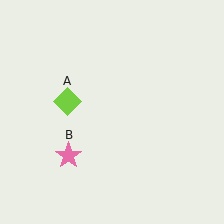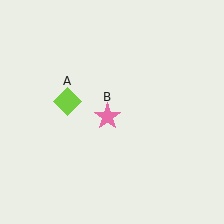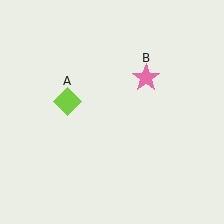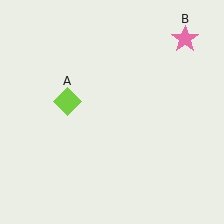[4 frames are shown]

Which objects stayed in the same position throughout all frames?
Lime diamond (object A) remained stationary.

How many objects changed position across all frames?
1 object changed position: pink star (object B).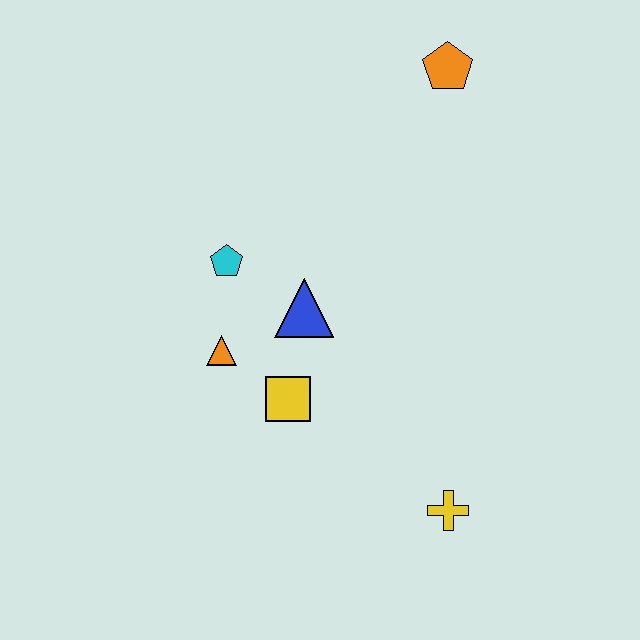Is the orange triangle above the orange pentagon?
No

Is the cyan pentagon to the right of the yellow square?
No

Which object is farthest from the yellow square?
The orange pentagon is farthest from the yellow square.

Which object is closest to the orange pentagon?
The blue triangle is closest to the orange pentagon.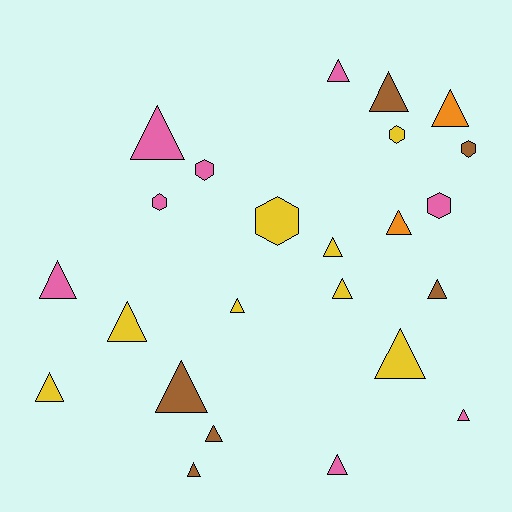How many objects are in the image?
There are 24 objects.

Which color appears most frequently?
Pink, with 8 objects.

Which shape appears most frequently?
Triangle, with 18 objects.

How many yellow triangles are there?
There are 6 yellow triangles.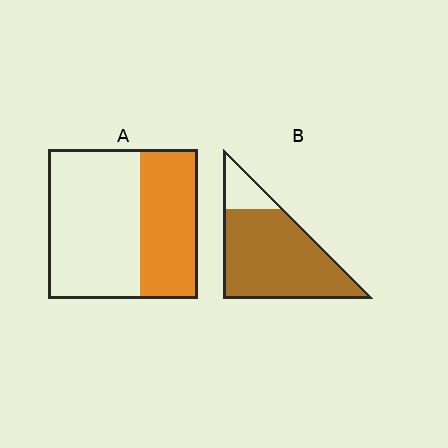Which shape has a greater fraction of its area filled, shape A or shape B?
Shape B.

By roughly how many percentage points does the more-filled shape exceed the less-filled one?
By roughly 45 percentage points (B over A).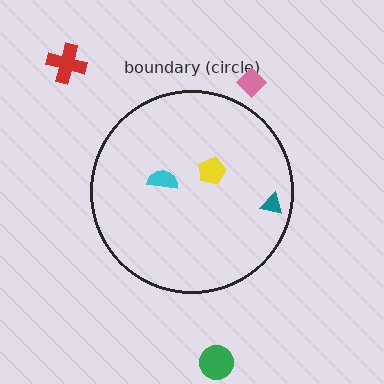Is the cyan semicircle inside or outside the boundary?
Inside.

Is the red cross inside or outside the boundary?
Outside.